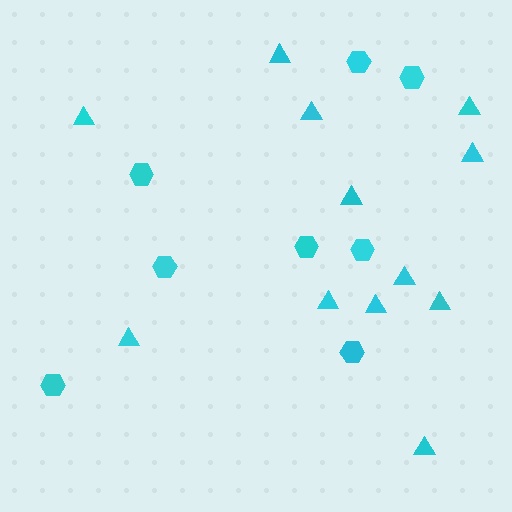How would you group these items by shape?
There are 2 groups: one group of triangles (12) and one group of hexagons (8).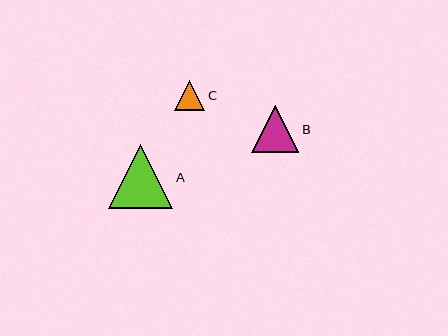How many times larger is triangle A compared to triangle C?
Triangle A is approximately 2.2 times the size of triangle C.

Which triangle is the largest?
Triangle A is the largest with a size of approximately 65 pixels.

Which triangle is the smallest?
Triangle C is the smallest with a size of approximately 30 pixels.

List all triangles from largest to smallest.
From largest to smallest: A, B, C.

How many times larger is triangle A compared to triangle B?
Triangle A is approximately 1.4 times the size of triangle B.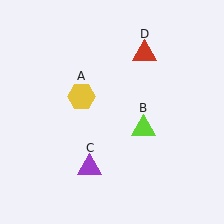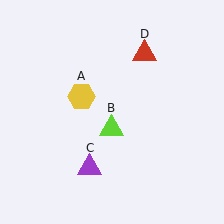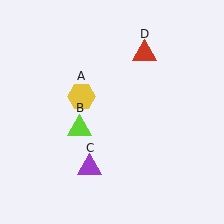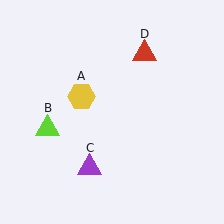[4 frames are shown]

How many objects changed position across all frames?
1 object changed position: lime triangle (object B).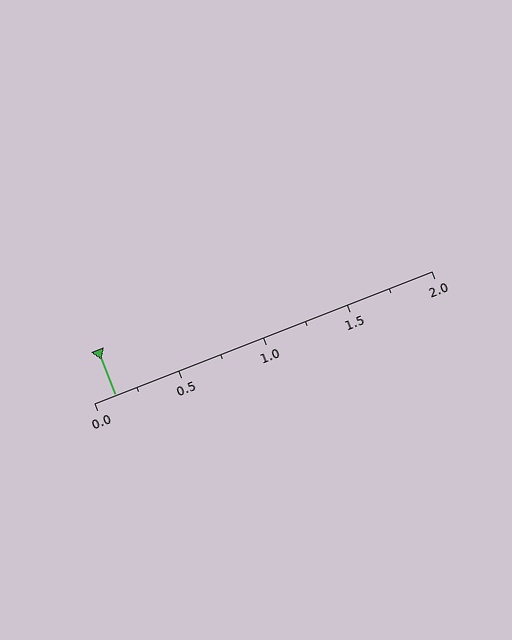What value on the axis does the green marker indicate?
The marker indicates approximately 0.12.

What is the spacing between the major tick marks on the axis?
The major ticks are spaced 0.5 apart.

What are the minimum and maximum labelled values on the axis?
The axis runs from 0.0 to 2.0.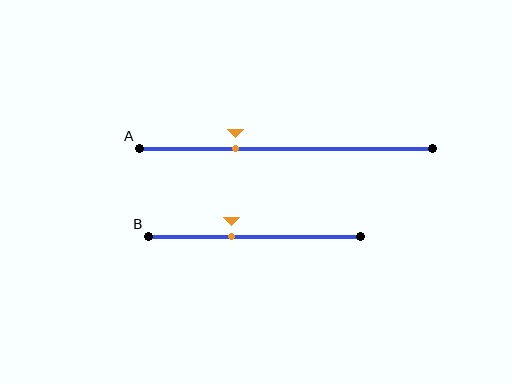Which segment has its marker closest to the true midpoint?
Segment B has its marker closest to the true midpoint.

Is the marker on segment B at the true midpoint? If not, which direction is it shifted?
No, the marker on segment B is shifted to the left by about 11% of the segment length.